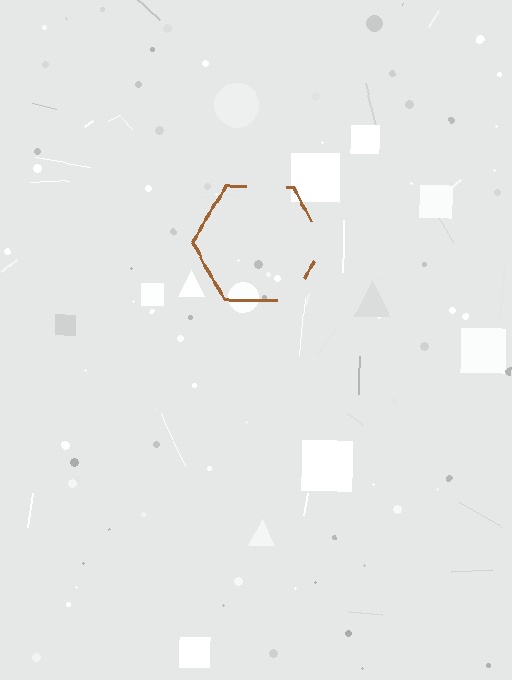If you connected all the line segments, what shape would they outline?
They would outline a hexagon.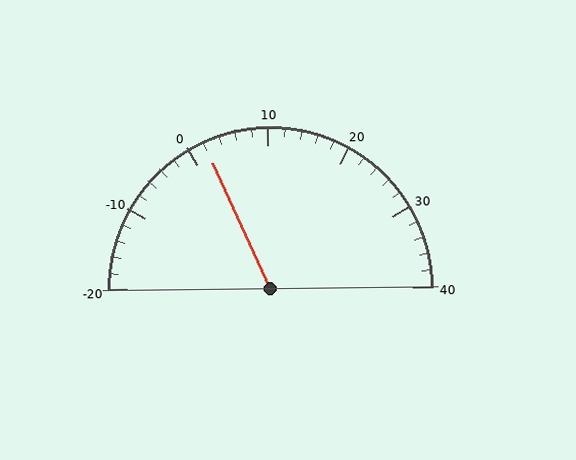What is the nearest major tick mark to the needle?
The nearest major tick mark is 0.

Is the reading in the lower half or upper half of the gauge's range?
The reading is in the lower half of the range (-20 to 40).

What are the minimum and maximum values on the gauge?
The gauge ranges from -20 to 40.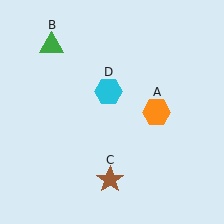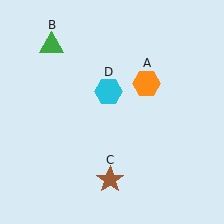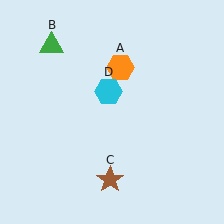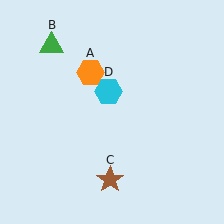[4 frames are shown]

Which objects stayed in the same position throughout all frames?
Green triangle (object B) and brown star (object C) and cyan hexagon (object D) remained stationary.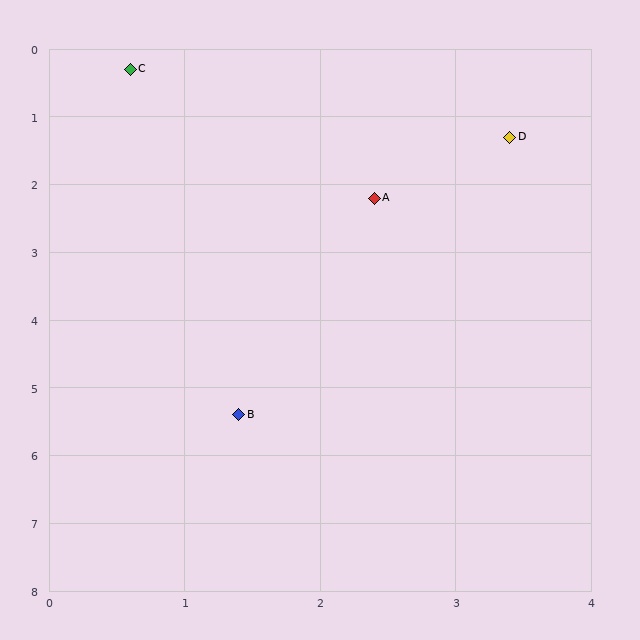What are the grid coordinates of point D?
Point D is at approximately (3.4, 1.3).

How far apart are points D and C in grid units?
Points D and C are about 3.0 grid units apart.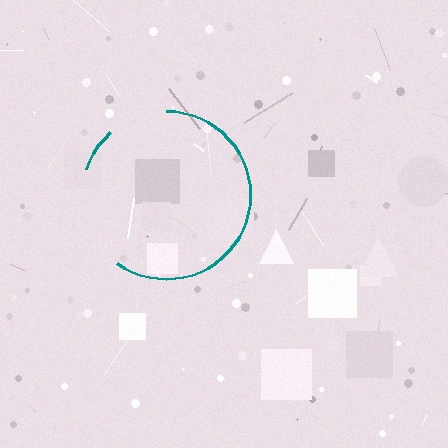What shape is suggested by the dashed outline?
The dashed outline suggests a circle.